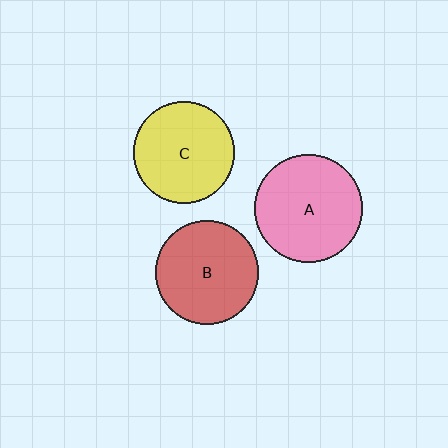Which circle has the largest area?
Circle A (pink).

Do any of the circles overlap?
No, none of the circles overlap.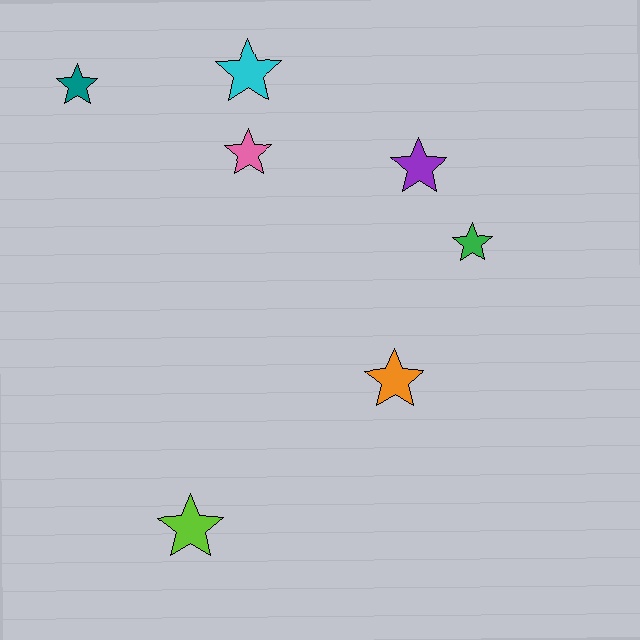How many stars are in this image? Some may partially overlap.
There are 7 stars.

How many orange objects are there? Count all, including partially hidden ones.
There is 1 orange object.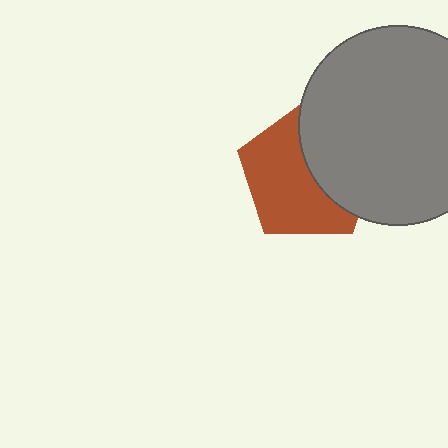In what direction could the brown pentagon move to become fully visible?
The brown pentagon could move left. That would shift it out from behind the gray circle entirely.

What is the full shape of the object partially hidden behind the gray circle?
The partially hidden object is a brown pentagon.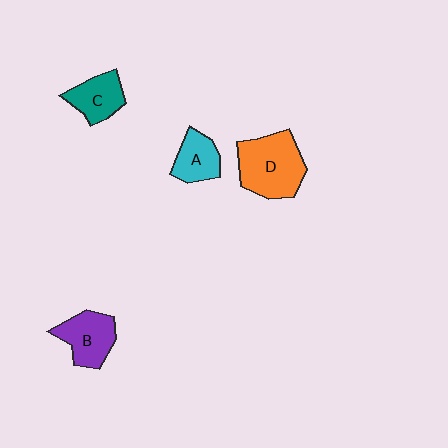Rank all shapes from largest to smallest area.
From largest to smallest: D (orange), B (purple), C (teal), A (cyan).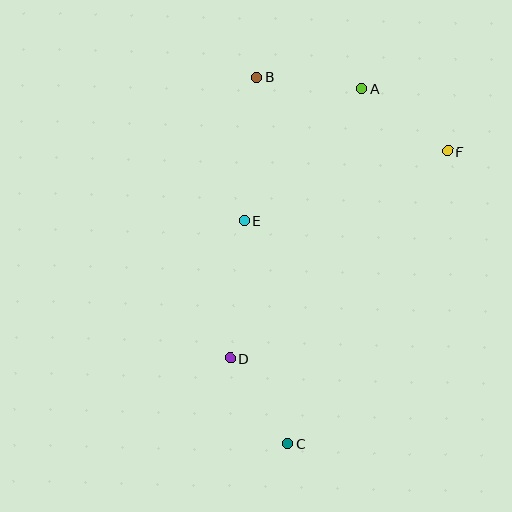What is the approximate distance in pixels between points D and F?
The distance between D and F is approximately 300 pixels.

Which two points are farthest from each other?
Points B and C are farthest from each other.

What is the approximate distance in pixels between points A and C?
The distance between A and C is approximately 362 pixels.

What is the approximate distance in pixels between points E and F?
The distance between E and F is approximately 215 pixels.